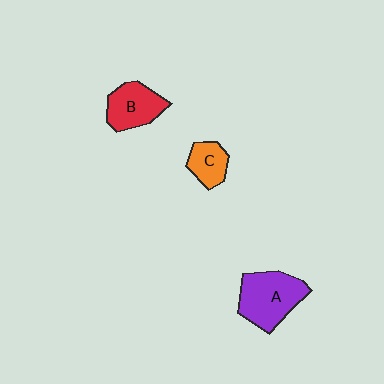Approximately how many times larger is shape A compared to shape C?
Approximately 2.0 times.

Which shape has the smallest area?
Shape C (orange).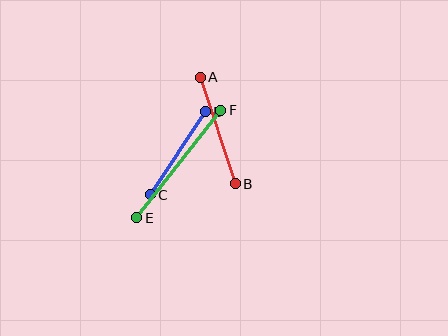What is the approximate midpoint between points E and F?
The midpoint is at approximately (179, 164) pixels.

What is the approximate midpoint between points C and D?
The midpoint is at approximately (178, 153) pixels.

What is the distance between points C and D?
The distance is approximately 100 pixels.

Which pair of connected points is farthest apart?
Points E and F are farthest apart.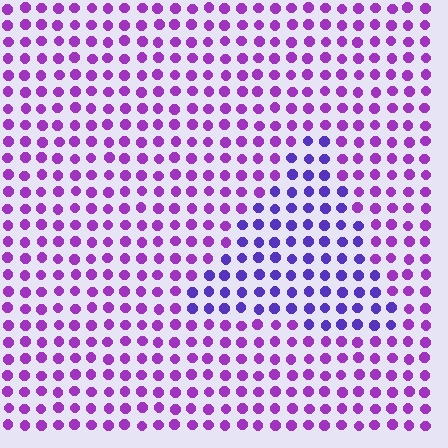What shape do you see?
I see a triangle.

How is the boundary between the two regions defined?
The boundary is defined purely by a slight shift in hue (about 32 degrees). Spacing, size, and orientation are identical on both sides.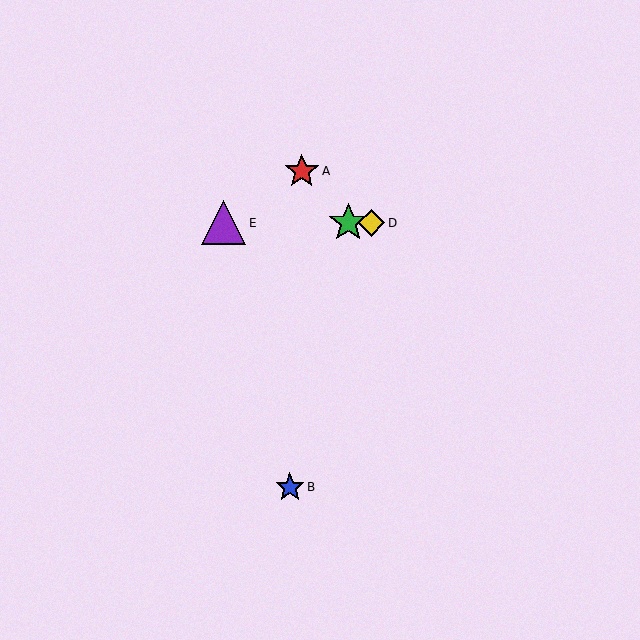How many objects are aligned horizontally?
3 objects (C, D, E) are aligned horizontally.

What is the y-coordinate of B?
Object B is at y≈487.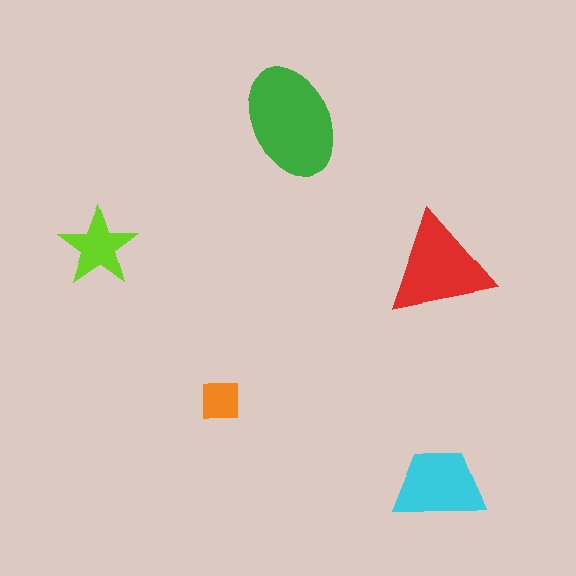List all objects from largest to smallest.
The green ellipse, the red triangle, the cyan trapezoid, the lime star, the orange square.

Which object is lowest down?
The cyan trapezoid is bottommost.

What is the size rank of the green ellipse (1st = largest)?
1st.